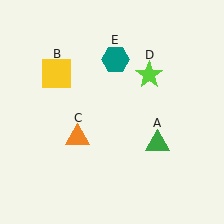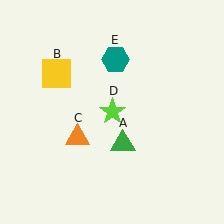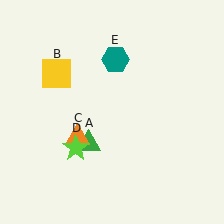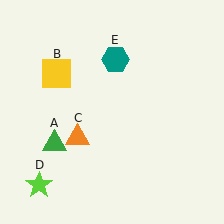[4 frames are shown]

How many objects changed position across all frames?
2 objects changed position: green triangle (object A), lime star (object D).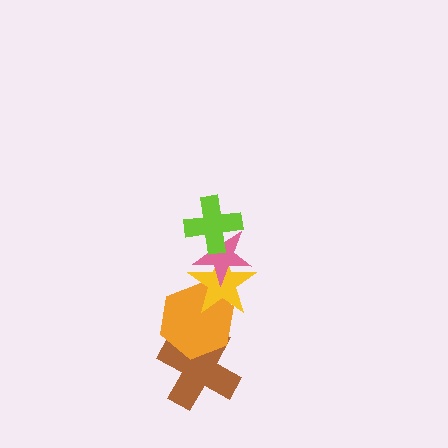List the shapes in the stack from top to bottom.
From top to bottom: the lime cross, the pink star, the yellow star, the orange hexagon, the brown cross.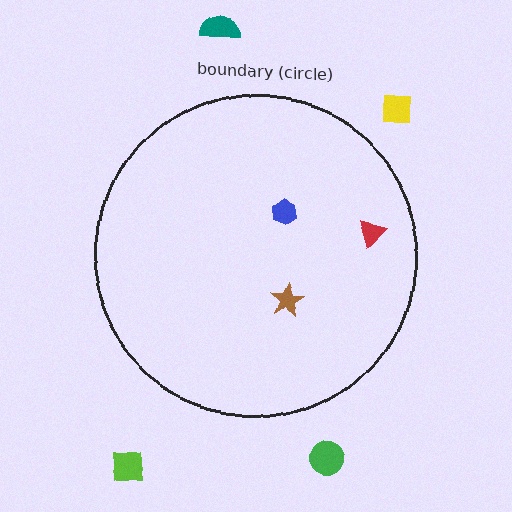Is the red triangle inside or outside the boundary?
Inside.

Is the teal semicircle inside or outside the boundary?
Outside.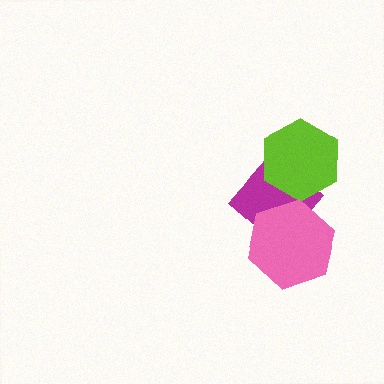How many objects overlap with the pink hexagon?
1 object overlaps with the pink hexagon.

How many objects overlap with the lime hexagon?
1 object overlaps with the lime hexagon.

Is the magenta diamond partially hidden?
Yes, it is partially covered by another shape.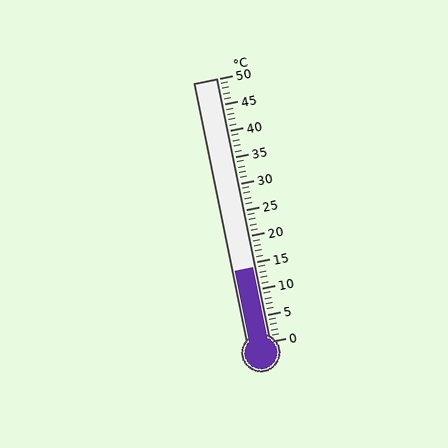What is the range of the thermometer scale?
The thermometer scale ranges from 0°C to 50°C.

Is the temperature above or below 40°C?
The temperature is below 40°C.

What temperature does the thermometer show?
The thermometer shows approximately 14°C.